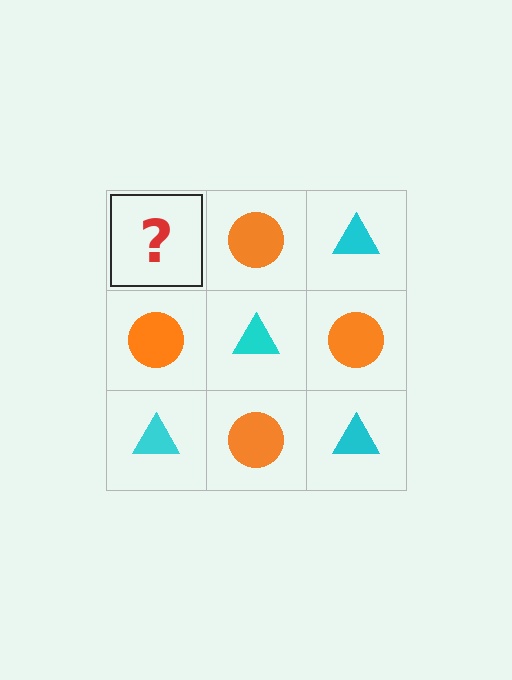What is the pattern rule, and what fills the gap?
The rule is that it alternates cyan triangle and orange circle in a checkerboard pattern. The gap should be filled with a cyan triangle.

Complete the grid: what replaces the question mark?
The question mark should be replaced with a cyan triangle.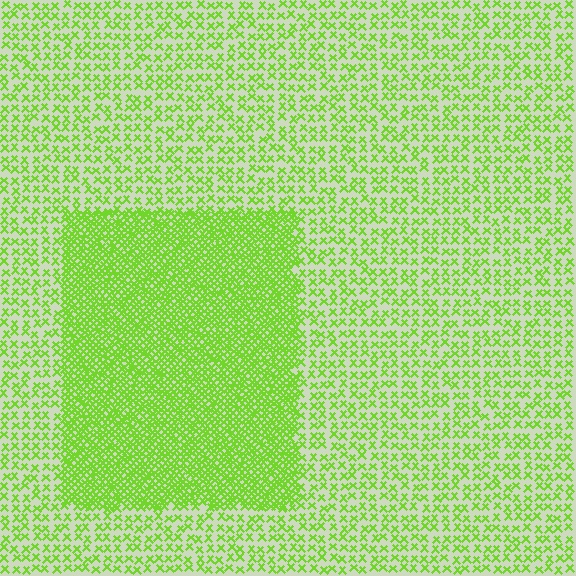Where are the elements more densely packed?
The elements are more densely packed inside the rectangle boundary.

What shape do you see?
I see a rectangle.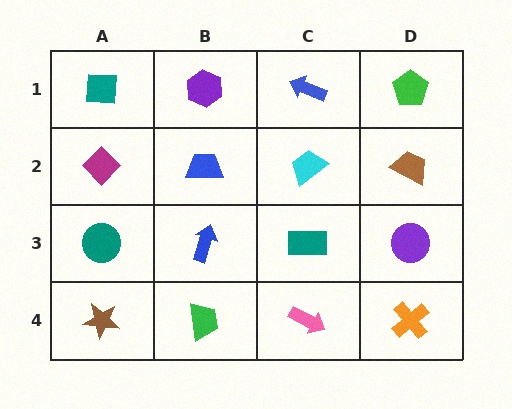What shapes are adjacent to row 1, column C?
A cyan trapezoid (row 2, column C), a purple hexagon (row 1, column B), a green pentagon (row 1, column D).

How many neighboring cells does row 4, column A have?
2.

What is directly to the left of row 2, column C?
A blue trapezoid.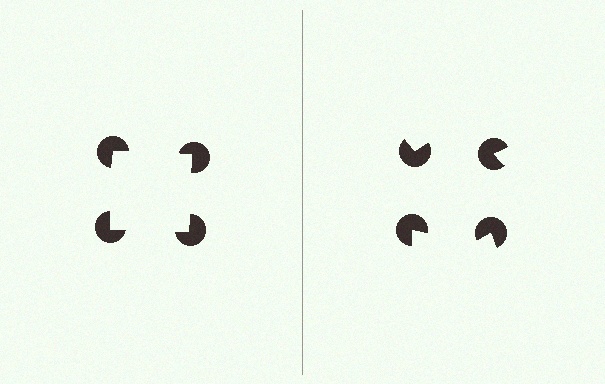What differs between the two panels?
The pac-man discs are positioned identically on both sides; only the wedge orientations differ. On the left they align to a square; on the right they are misaligned.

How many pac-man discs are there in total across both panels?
8 — 4 on each side.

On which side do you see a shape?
An illusory square appears on the left side. On the right side the wedge cuts are rotated, so no coherent shape forms.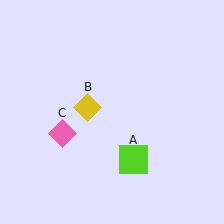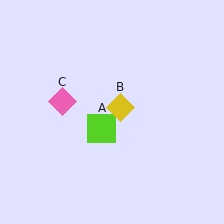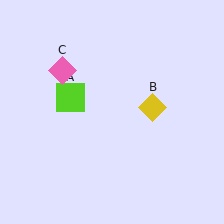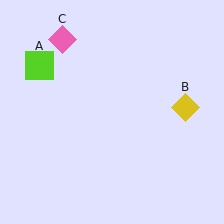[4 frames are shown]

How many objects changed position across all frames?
3 objects changed position: lime square (object A), yellow diamond (object B), pink diamond (object C).